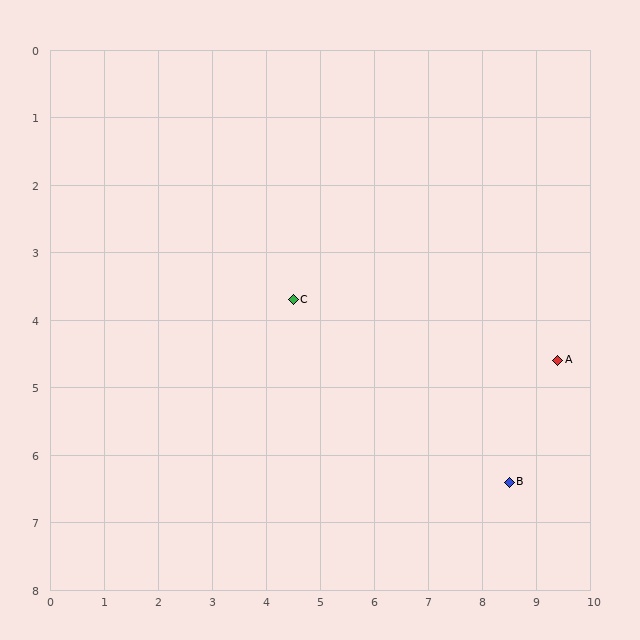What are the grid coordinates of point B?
Point B is at approximately (8.5, 6.4).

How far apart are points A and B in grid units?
Points A and B are about 2.0 grid units apart.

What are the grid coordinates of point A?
Point A is at approximately (9.4, 4.6).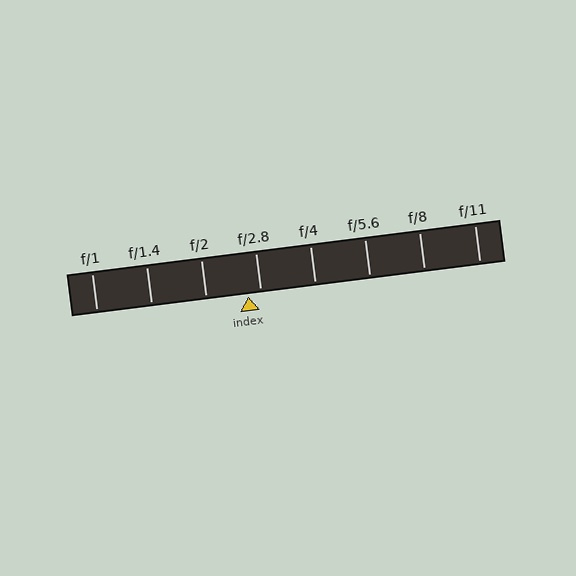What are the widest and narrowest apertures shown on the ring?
The widest aperture shown is f/1 and the narrowest is f/11.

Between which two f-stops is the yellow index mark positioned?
The index mark is between f/2 and f/2.8.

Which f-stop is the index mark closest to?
The index mark is closest to f/2.8.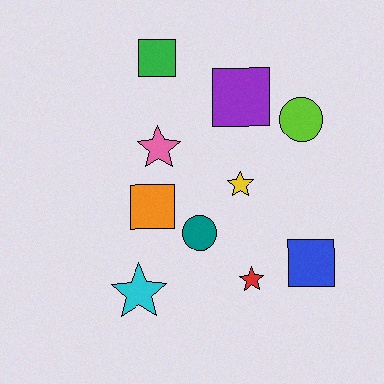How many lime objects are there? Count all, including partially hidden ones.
There is 1 lime object.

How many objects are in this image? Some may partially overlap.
There are 10 objects.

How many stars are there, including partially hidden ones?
There are 4 stars.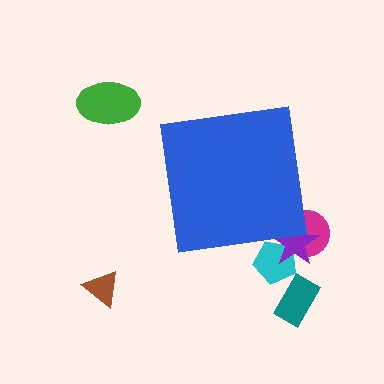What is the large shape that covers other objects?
A blue square.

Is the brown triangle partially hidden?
No, the brown triangle is fully visible.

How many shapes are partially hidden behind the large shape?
3 shapes are partially hidden.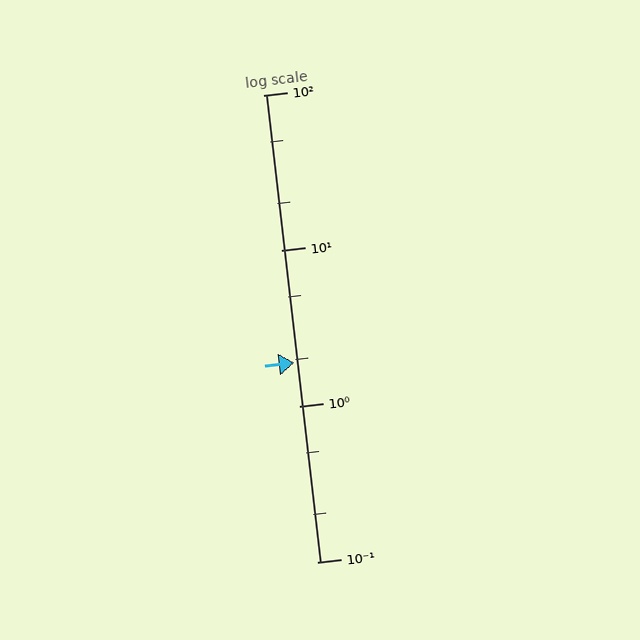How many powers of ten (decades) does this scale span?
The scale spans 3 decades, from 0.1 to 100.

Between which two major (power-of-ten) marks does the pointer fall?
The pointer is between 1 and 10.